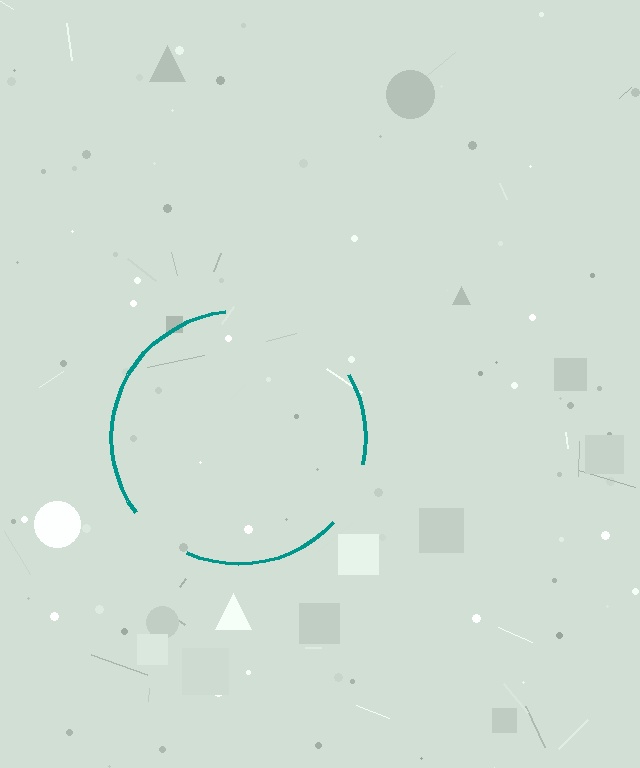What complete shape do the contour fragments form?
The contour fragments form a circle.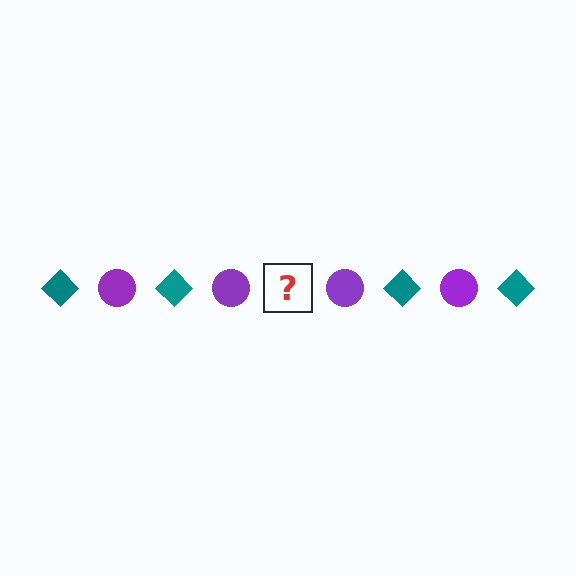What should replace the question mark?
The question mark should be replaced with a teal diamond.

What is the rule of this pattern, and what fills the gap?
The rule is that the pattern alternates between teal diamond and purple circle. The gap should be filled with a teal diamond.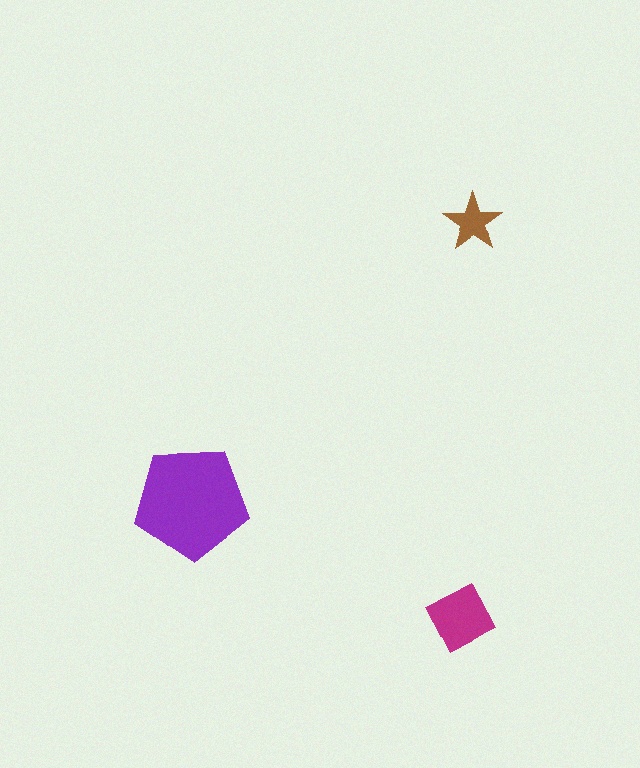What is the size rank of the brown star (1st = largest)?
3rd.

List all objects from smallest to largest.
The brown star, the magenta square, the purple pentagon.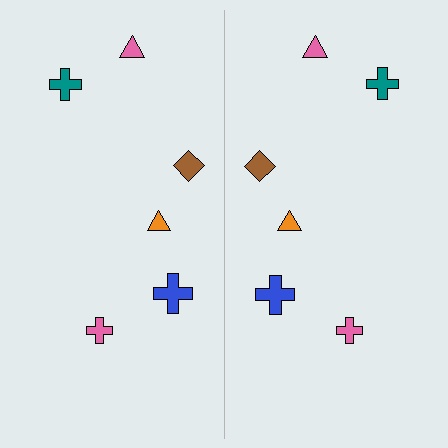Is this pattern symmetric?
Yes, this pattern has bilateral (reflection) symmetry.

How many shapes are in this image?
There are 12 shapes in this image.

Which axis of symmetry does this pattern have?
The pattern has a vertical axis of symmetry running through the center of the image.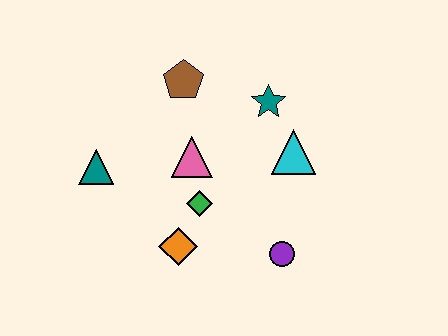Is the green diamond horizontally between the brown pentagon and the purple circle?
Yes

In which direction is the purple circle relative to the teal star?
The purple circle is below the teal star.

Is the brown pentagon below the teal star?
No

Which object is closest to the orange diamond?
The green diamond is closest to the orange diamond.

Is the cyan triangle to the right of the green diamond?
Yes